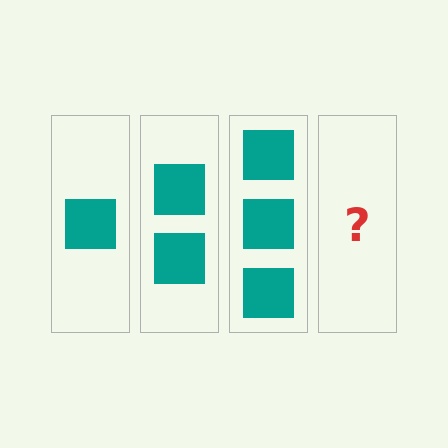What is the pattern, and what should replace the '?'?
The pattern is that each step adds one more square. The '?' should be 4 squares.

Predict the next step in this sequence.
The next step is 4 squares.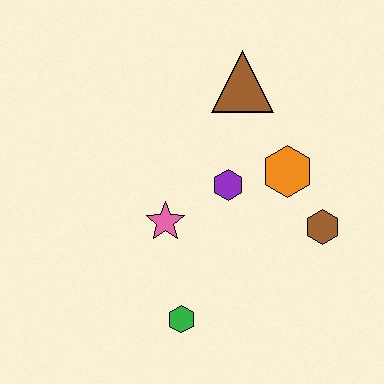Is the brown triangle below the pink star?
No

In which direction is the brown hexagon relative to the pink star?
The brown hexagon is to the right of the pink star.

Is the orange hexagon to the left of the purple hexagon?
No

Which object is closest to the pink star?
The purple hexagon is closest to the pink star.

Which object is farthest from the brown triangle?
The green hexagon is farthest from the brown triangle.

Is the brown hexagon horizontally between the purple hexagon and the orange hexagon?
No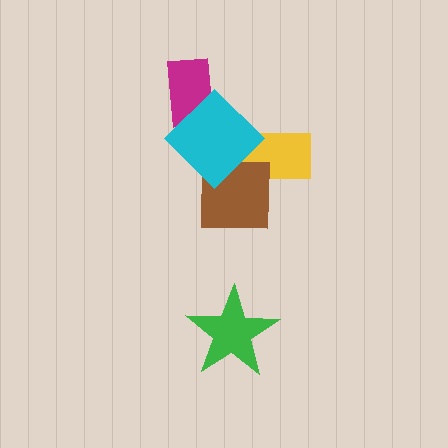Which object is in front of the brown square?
The cyan diamond is in front of the brown square.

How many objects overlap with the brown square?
2 objects overlap with the brown square.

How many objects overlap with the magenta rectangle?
1 object overlaps with the magenta rectangle.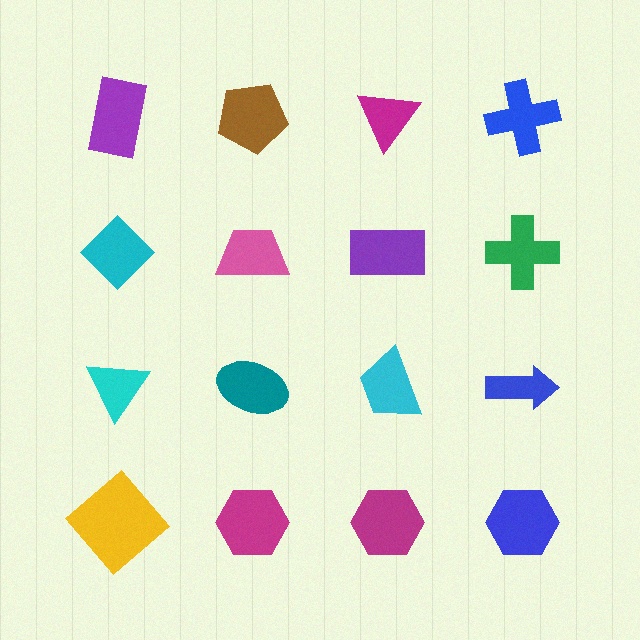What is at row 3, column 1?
A cyan triangle.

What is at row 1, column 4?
A blue cross.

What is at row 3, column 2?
A teal ellipse.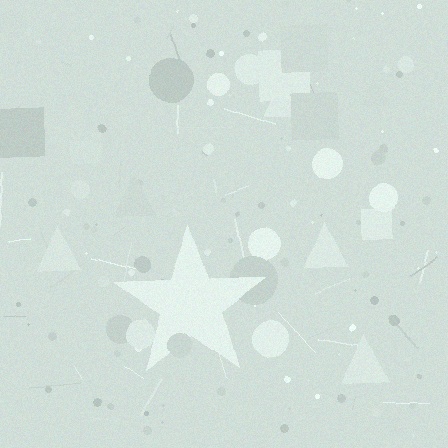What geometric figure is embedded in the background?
A star is embedded in the background.